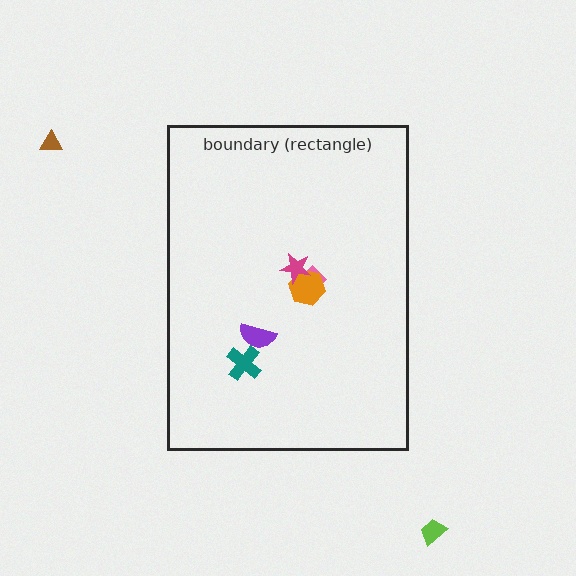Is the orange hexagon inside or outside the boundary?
Inside.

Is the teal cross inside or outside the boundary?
Inside.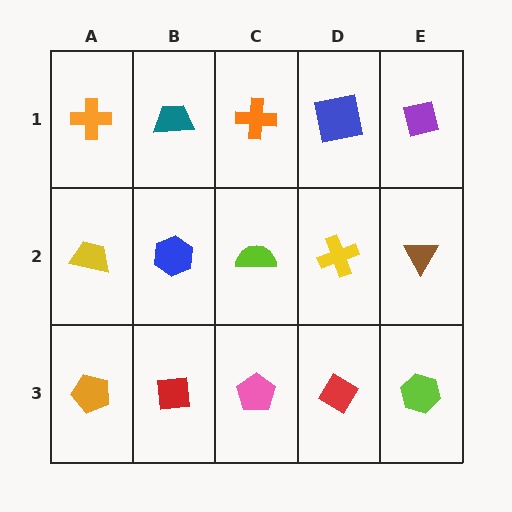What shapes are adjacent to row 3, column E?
A brown triangle (row 2, column E), a red diamond (row 3, column D).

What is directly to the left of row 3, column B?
An orange pentagon.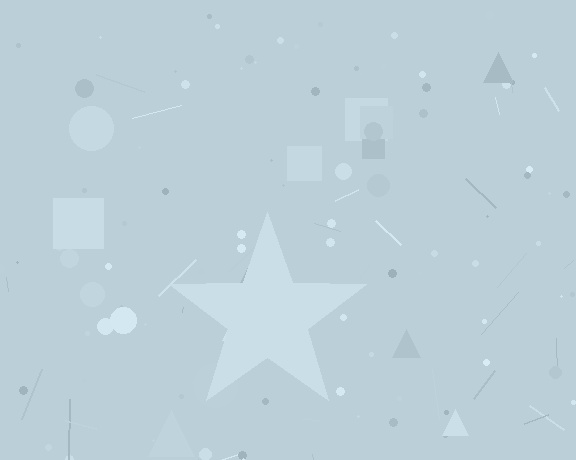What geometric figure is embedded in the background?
A star is embedded in the background.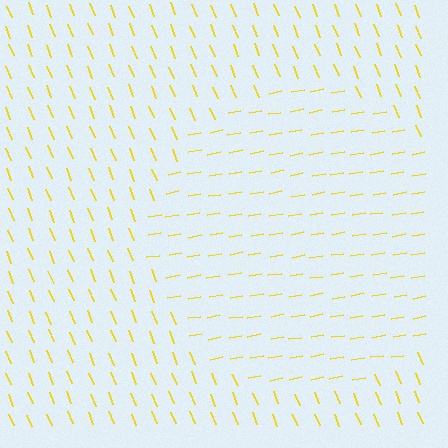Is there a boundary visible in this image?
Yes, there is a texture boundary formed by a change in line orientation.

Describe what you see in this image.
The image is filled with small yellow line segments. A circle region in the image has lines oriented differently from the surrounding lines, creating a visible texture boundary.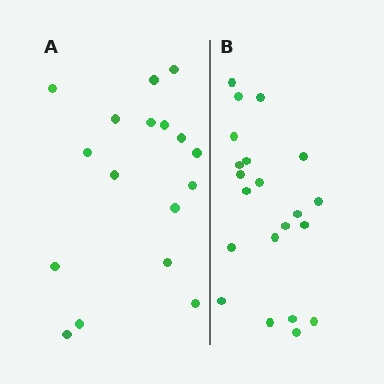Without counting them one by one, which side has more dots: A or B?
Region B (the right region) has more dots.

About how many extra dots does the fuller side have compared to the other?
Region B has about 4 more dots than region A.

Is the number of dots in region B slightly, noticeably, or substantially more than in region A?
Region B has only slightly more — the two regions are fairly close. The ratio is roughly 1.2 to 1.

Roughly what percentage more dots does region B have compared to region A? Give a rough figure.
About 25% more.